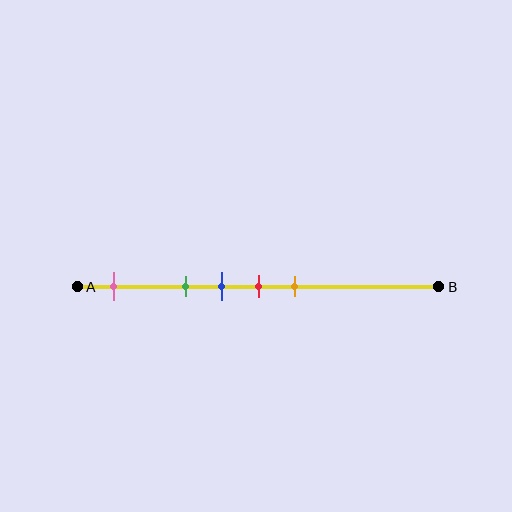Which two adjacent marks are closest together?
The blue and red marks are the closest adjacent pair.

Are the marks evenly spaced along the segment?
No, the marks are not evenly spaced.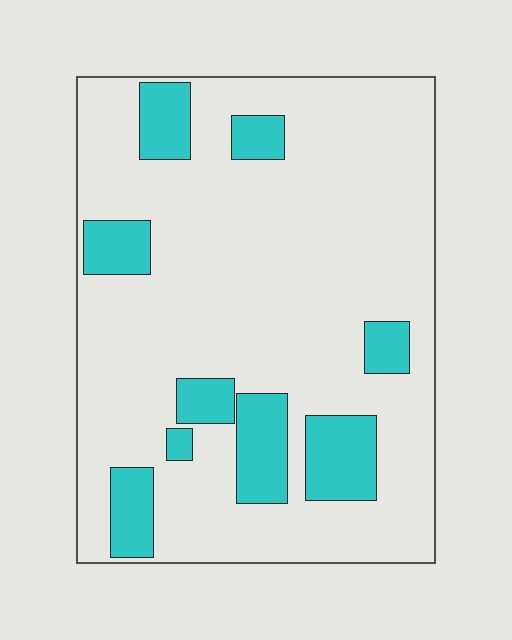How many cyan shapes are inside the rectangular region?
9.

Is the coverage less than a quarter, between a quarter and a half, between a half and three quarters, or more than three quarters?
Less than a quarter.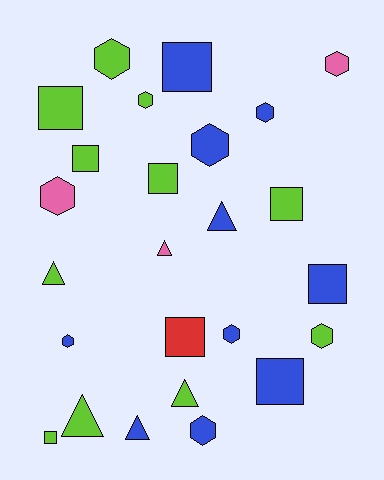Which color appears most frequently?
Lime, with 11 objects.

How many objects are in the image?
There are 25 objects.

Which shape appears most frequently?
Hexagon, with 10 objects.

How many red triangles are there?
There are no red triangles.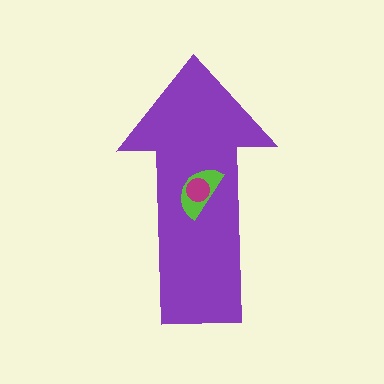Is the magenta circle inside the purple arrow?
Yes.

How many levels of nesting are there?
3.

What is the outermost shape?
The purple arrow.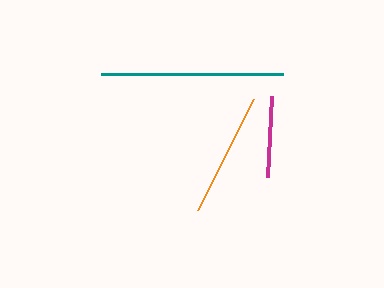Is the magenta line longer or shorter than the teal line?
The teal line is longer than the magenta line.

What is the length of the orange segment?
The orange segment is approximately 124 pixels long.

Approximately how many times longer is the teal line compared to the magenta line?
The teal line is approximately 2.2 times the length of the magenta line.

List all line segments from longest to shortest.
From longest to shortest: teal, orange, magenta.